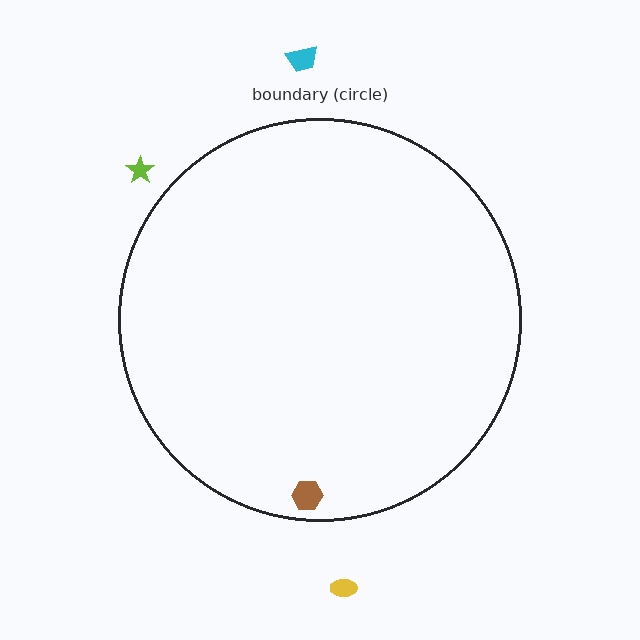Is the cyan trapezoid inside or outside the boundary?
Outside.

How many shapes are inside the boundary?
1 inside, 3 outside.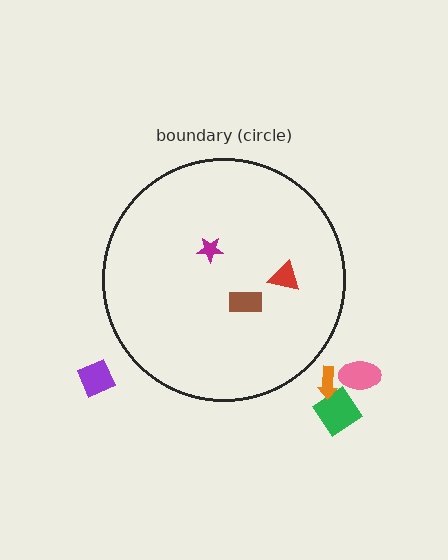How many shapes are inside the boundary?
3 inside, 4 outside.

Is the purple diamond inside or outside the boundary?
Outside.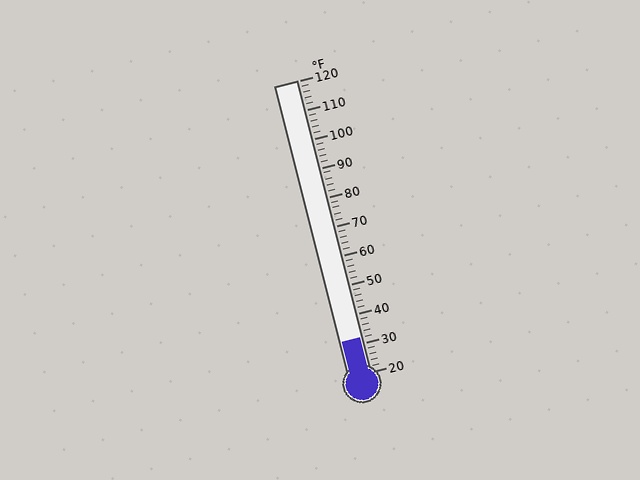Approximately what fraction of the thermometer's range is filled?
The thermometer is filled to approximately 10% of its range.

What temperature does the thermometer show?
The thermometer shows approximately 32°F.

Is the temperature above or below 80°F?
The temperature is below 80°F.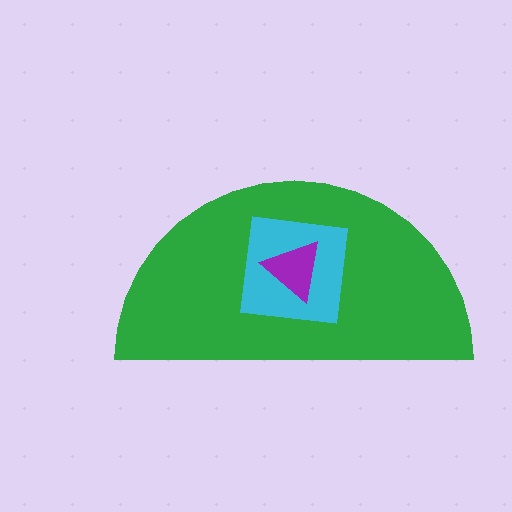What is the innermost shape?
The purple triangle.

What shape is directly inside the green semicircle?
The cyan square.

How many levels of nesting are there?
3.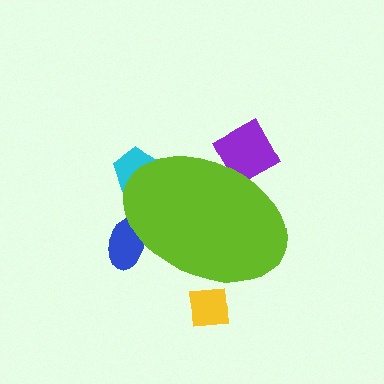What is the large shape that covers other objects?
A lime ellipse.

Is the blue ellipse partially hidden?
Yes, the blue ellipse is partially hidden behind the lime ellipse.